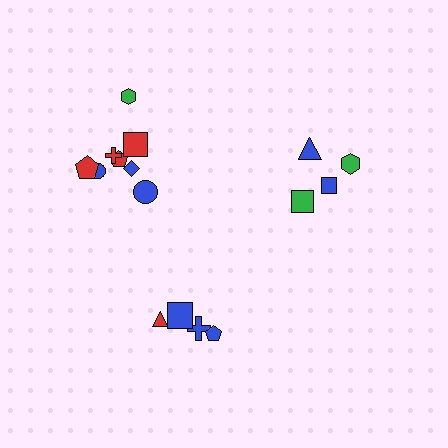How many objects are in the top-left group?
There are 8 objects.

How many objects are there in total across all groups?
There are 16 objects.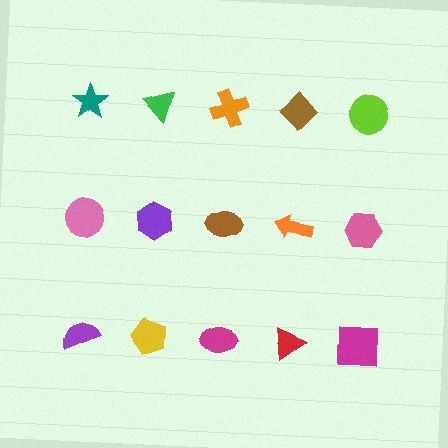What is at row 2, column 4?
An orange arrow.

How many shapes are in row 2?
5 shapes.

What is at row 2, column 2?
A purple hexagon.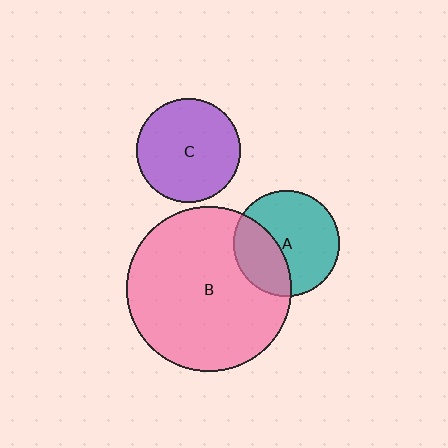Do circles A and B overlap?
Yes.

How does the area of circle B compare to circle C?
Approximately 2.6 times.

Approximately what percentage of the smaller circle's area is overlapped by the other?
Approximately 35%.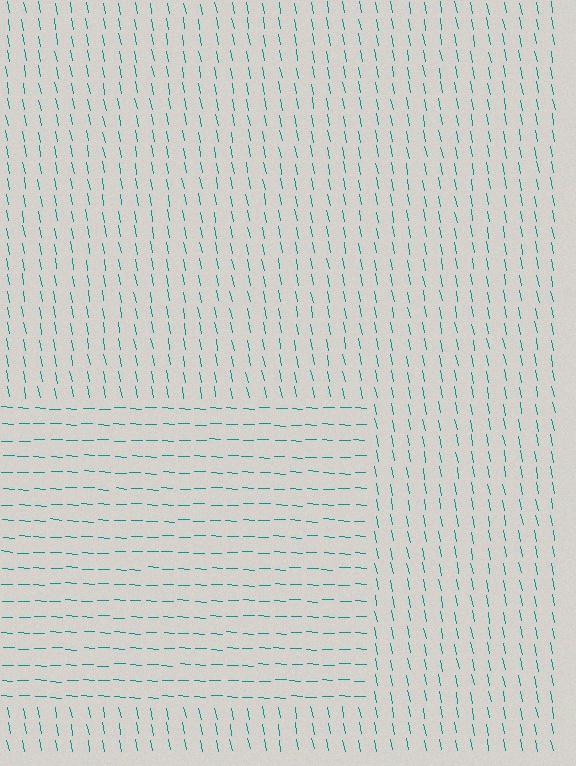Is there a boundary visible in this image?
Yes, there is a texture boundary formed by a change in line orientation.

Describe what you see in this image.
The image is filled with small teal line segments. A rectangle region in the image has lines oriented differently from the surrounding lines, creating a visible texture boundary.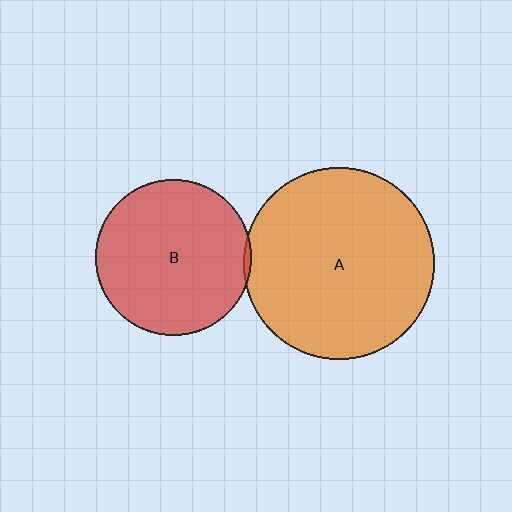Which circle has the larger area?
Circle A (orange).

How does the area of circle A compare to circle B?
Approximately 1.5 times.